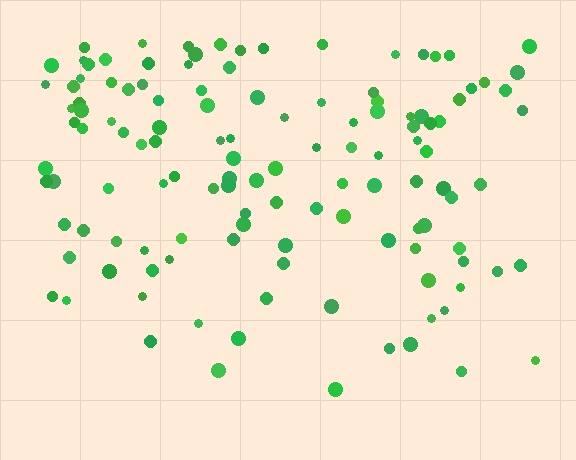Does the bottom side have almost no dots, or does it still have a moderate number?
Still a moderate number, just noticeably fewer than the top.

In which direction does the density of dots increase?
From bottom to top, with the top side densest.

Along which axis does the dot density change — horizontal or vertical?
Vertical.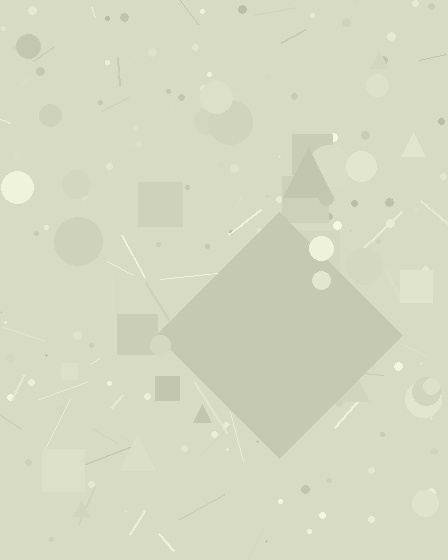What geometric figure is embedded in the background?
A diamond is embedded in the background.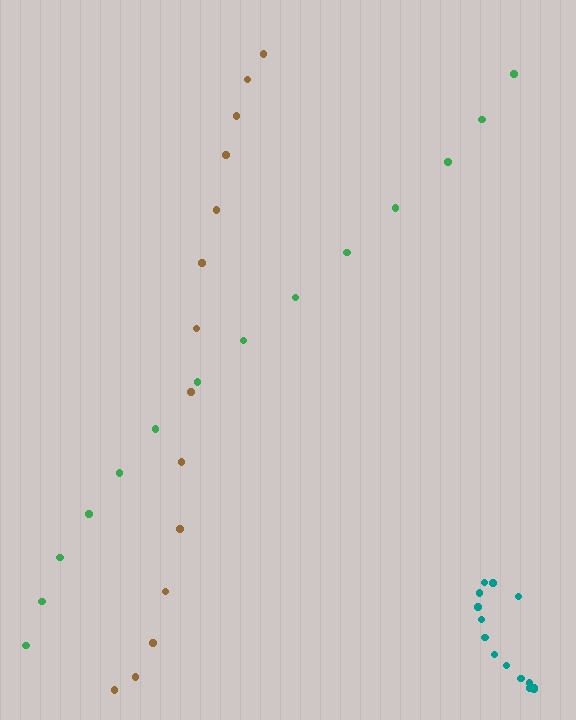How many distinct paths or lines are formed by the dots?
There are 3 distinct paths.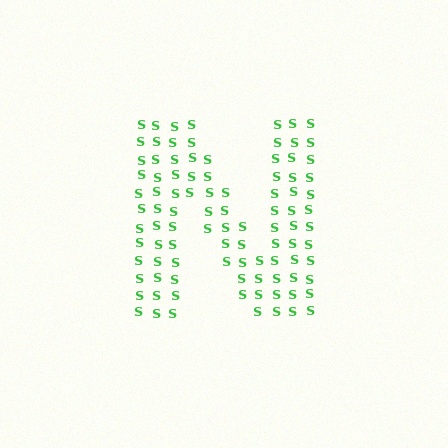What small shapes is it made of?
It is made of small letter S's.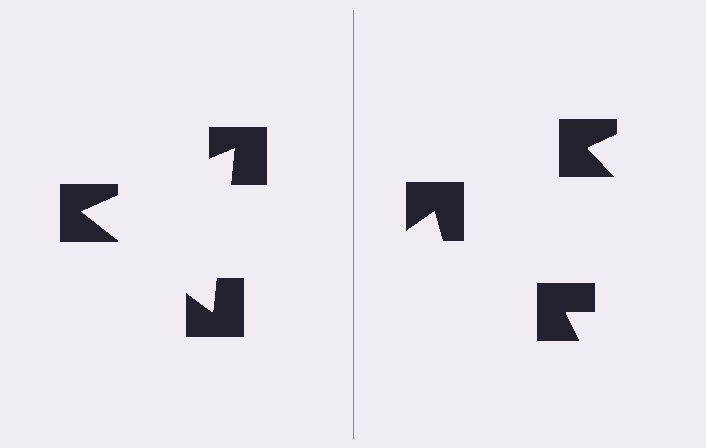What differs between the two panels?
The notched squares are positioned identically on both sides; only the wedge orientations differ. On the left they align to a triangle; on the right they are misaligned.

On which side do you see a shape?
An illusory triangle appears on the left side. On the right side the wedge cuts are rotated, so no coherent shape forms.